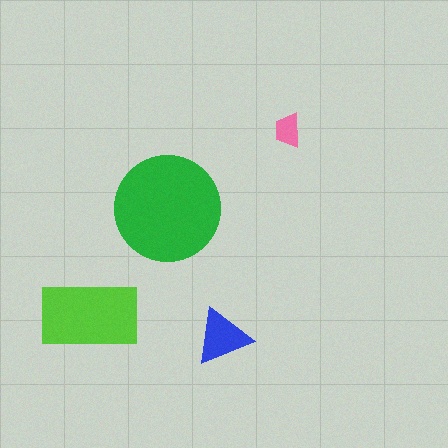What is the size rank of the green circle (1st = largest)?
1st.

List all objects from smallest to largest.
The pink trapezoid, the blue triangle, the lime rectangle, the green circle.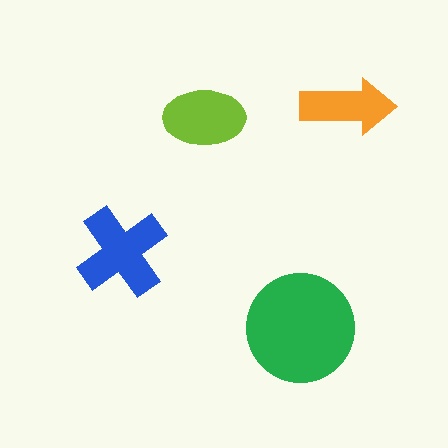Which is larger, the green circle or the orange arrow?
The green circle.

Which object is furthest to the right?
The orange arrow is rightmost.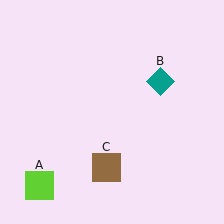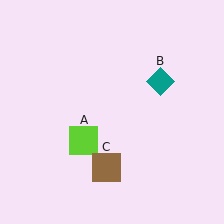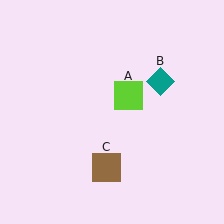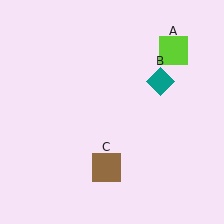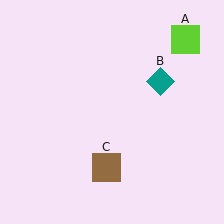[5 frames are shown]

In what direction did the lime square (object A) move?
The lime square (object A) moved up and to the right.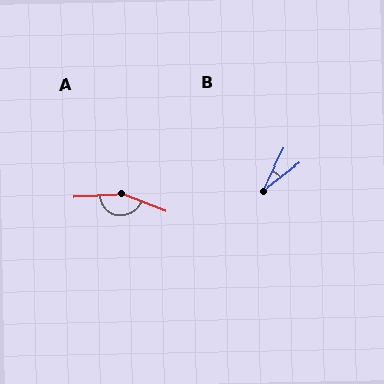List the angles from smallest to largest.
B (26°), A (156°).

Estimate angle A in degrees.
Approximately 156 degrees.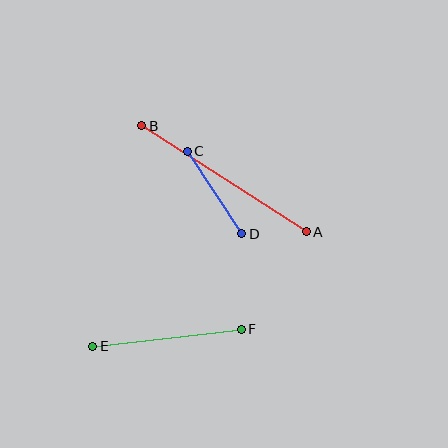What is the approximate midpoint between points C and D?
The midpoint is at approximately (215, 193) pixels.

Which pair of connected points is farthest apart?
Points A and B are farthest apart.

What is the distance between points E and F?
The distance is approximately 149 pixels.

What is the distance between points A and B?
The distance is approximately 196 pixels.